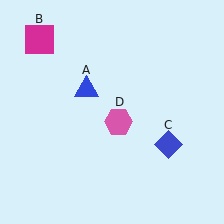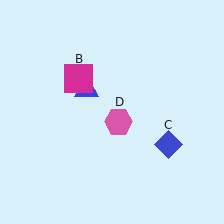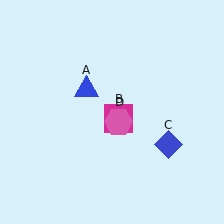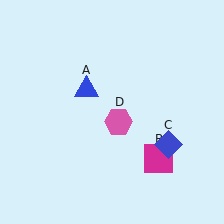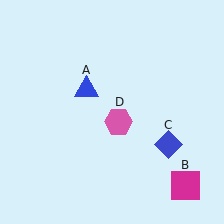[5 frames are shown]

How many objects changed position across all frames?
1 object changed position: magenta square (object B).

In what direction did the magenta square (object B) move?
The magenta square (object B) moved down and to the right.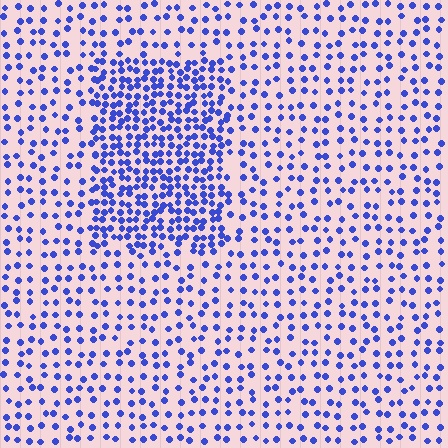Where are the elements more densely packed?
The elements are more densely packed inside the rectangle boundary.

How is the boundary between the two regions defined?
The boundary is defined by a change in element density (approximately 2.2x ratio). All elements are the same color, size, and shape.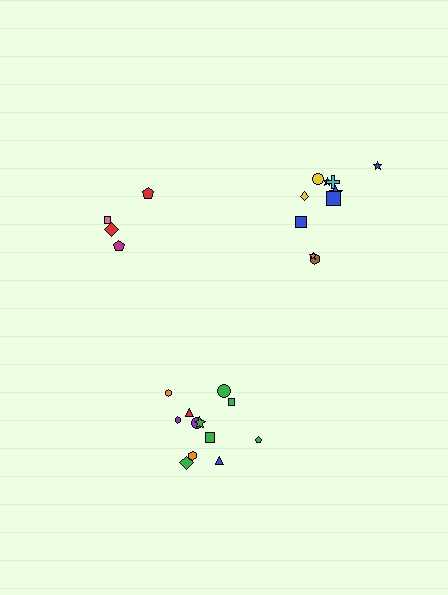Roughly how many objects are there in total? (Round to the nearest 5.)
Roughly 25 objects in total.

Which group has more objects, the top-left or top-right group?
The top-right group.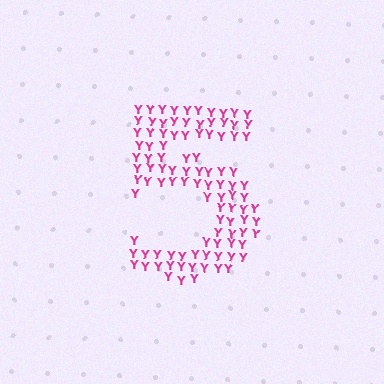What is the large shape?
The large shape is the digit 5.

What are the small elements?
The small elements are letter Y's.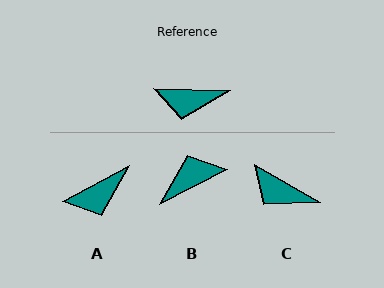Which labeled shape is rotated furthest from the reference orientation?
B, about 151 degrees away.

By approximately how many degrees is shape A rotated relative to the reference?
Approximately 30 degrees counter-clockwise.